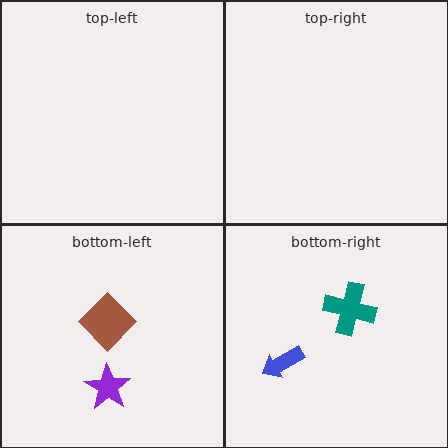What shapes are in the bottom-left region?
The brown diamond, the purple star.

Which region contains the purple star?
The bottom-left region.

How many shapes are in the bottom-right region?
2.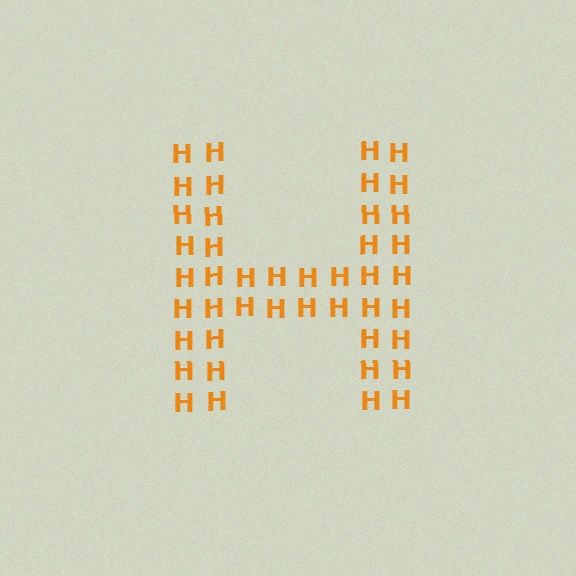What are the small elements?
The small elements are letter H's.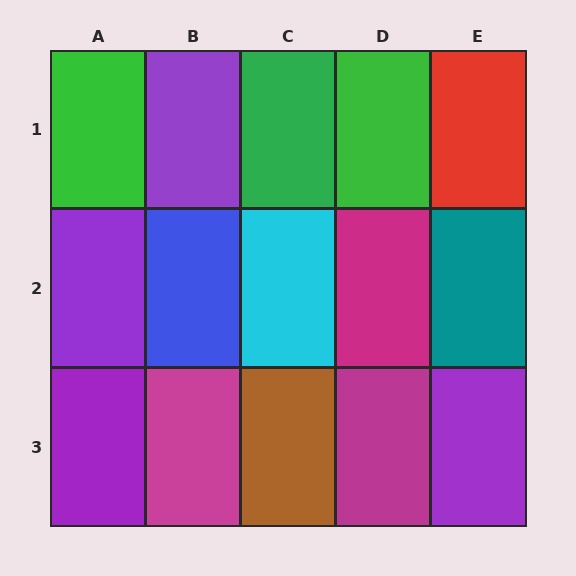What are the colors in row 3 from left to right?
Purple, magenta, brown, magenta, purple.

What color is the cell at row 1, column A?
Green.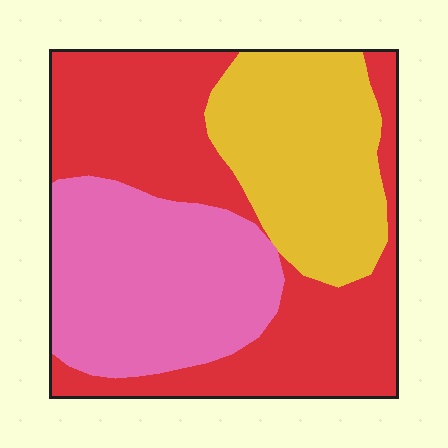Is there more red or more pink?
Red.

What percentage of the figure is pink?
Pink covers roughly 30% of the figure.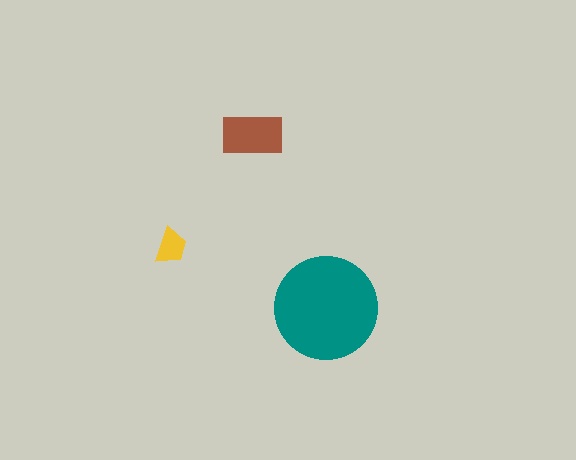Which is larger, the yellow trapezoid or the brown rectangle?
The brown rectangle.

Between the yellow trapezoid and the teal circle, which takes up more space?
The teal circle.